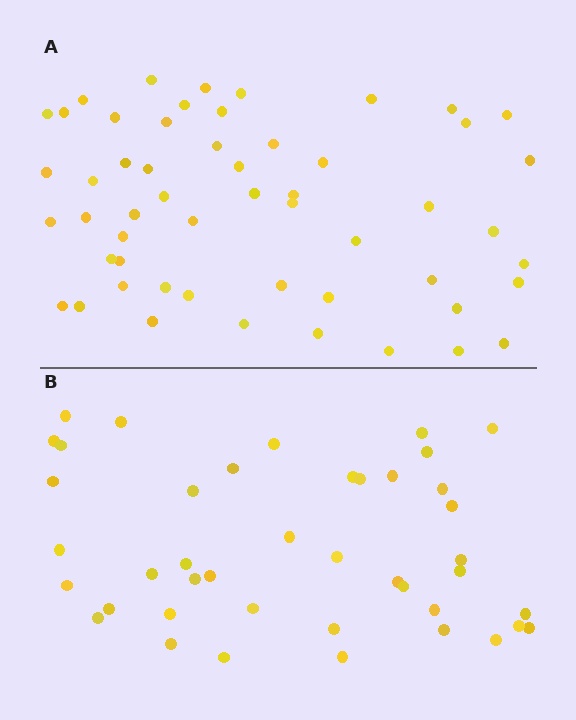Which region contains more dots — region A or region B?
Region A (the top region) has more dots.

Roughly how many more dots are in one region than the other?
Region A has roughly 12 or so more dots than region B.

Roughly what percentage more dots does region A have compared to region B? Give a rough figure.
About 30% more.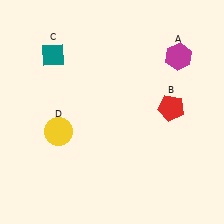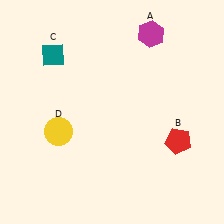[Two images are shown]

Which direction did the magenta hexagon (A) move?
The magenta hexagon (A) moved left.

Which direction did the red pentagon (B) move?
The red pentagon (B) moved down.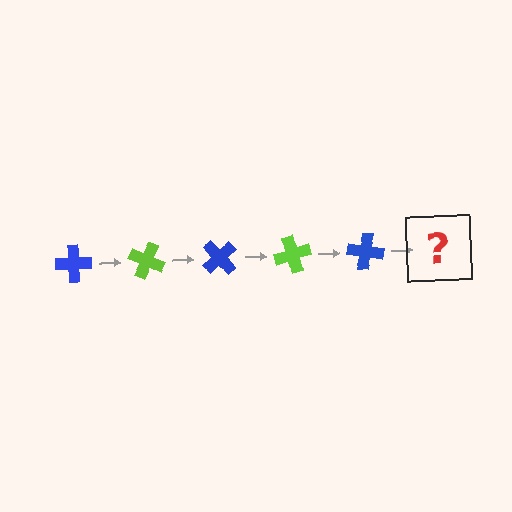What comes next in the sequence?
The next element should be a lime cross, rotated 125 degrees from the start.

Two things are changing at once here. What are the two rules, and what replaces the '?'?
The two rules are that it rotates 25 degrees each step and the color cycles through blue and lime. The '?' should be a lime cross, rotated 125 degrees from the start.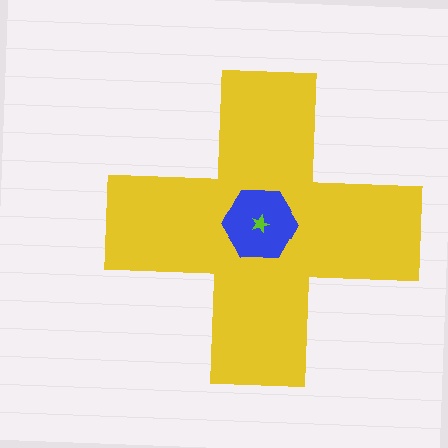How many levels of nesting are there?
3.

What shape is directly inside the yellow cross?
The blue hexagon.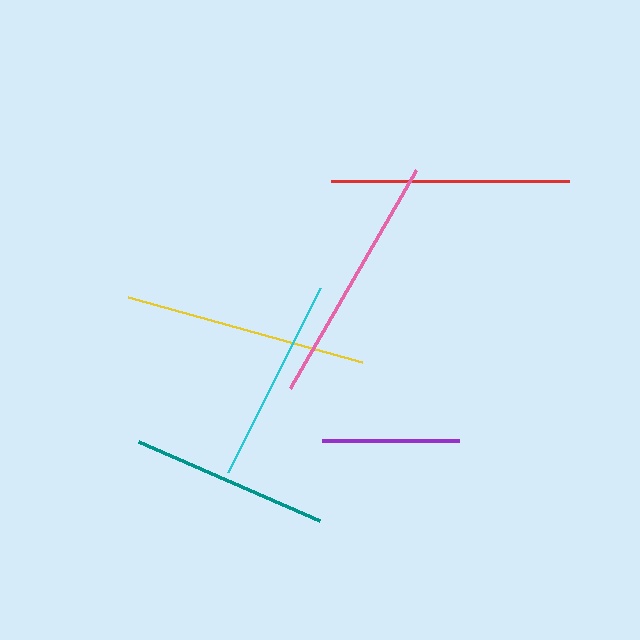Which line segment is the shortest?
The purple line is the shortest at approximately 137 pixels.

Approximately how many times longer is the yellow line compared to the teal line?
The yellow line is approximately 1.2 times the length of the teal line.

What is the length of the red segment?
The red segment is approximately 238 pixels long.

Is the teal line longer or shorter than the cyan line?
The cyan line is longer than the teal line.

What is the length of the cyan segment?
The cyan segment is approximately 206 pixels long.